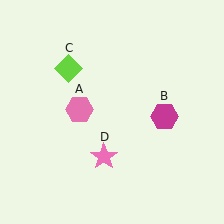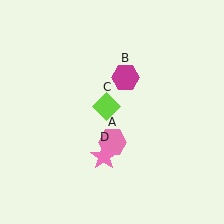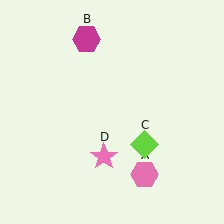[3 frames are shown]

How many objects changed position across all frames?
3 objects changed position: pink hexagon (object A), magenta hexagon (object B), lime diamond (object C).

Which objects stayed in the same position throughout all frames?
Pink star (object D) remained stationary.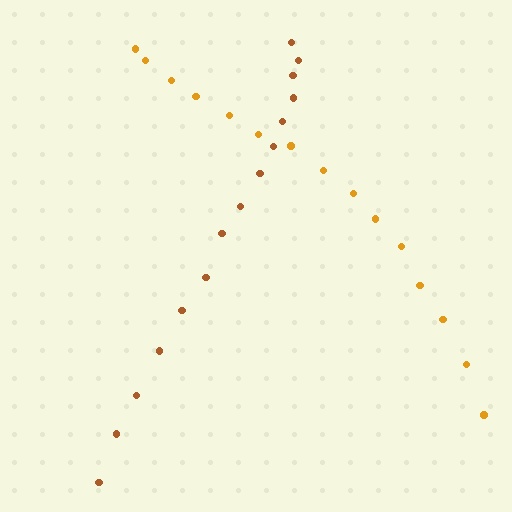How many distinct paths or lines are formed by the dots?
There are 2 distinct paths.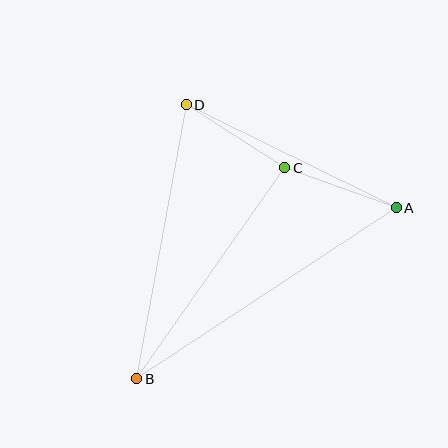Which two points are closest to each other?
Points C and D are closest to each other.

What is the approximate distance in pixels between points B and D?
The distance between B and D is approximately 278 pixels.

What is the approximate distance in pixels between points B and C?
The distance between B and C is approximately 258 pixels.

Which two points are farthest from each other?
Points A and B are farthest from each other.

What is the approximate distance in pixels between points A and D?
The distance between A and D is approximately 234 pixels.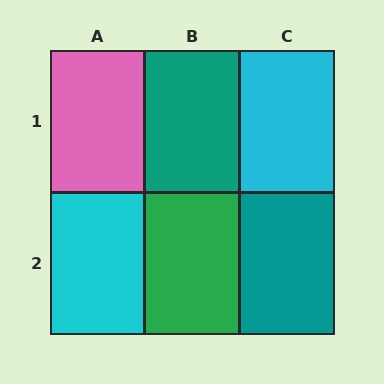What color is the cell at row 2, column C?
Teal.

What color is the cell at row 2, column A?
Cyan.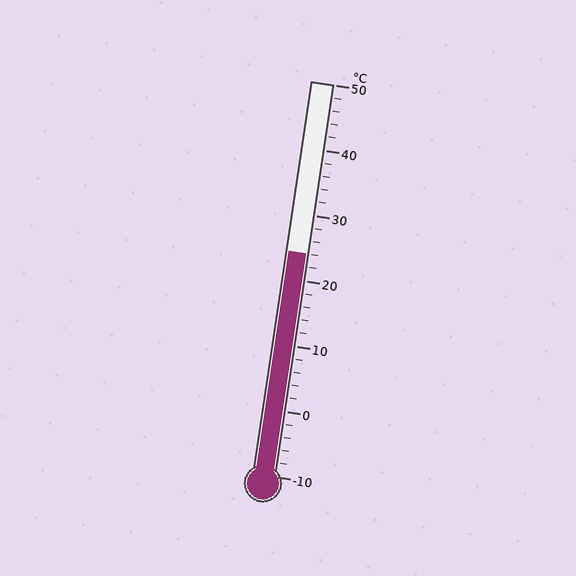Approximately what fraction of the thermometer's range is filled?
The thermometer is filled to approximately 55% of its range.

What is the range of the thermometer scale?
The thermometer scale ranges from -10°C to 50°C.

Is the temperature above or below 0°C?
The temperature is above 0°C.